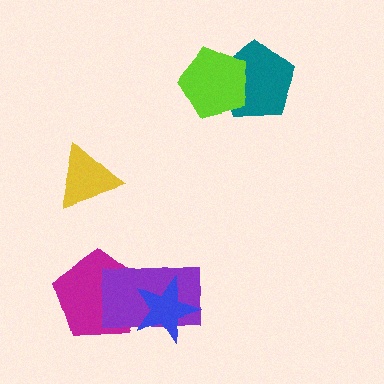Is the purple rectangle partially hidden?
Yes, it is partially covered by another shape.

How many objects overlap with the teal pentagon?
1 object overlaps with the teal pentagon.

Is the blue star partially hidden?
No, no other shape covers it.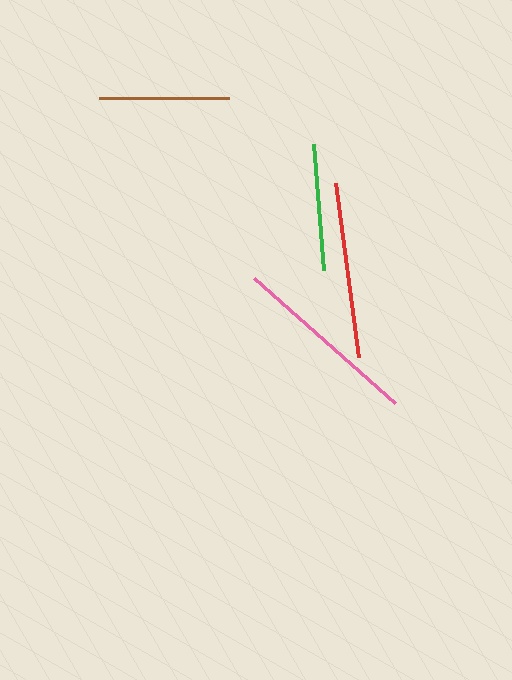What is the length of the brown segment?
The brown segment is approximately 130 pixels long.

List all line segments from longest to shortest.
From longest to shortest: pink, red, brown, green.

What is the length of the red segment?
The red segment is approximately 176 pixels long.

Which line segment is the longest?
The pink line is the longest at approximately 188 pixels.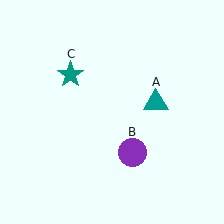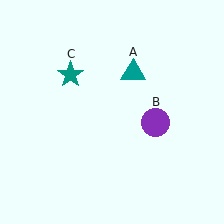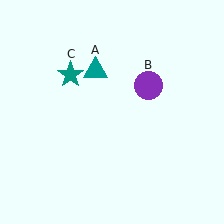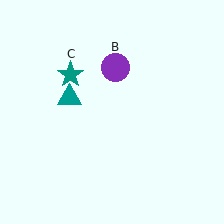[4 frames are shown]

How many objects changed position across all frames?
2 objects changed position: teal triangle (object A), purple circle (object B).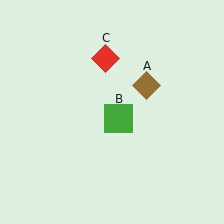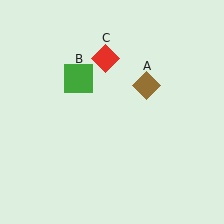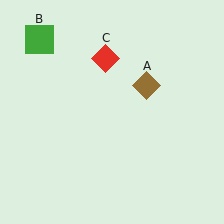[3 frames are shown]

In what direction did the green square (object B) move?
The green square (object B) moved up and to the left.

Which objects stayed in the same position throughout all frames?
Brown diamond (object A) and red diamond (object C) remained stationary.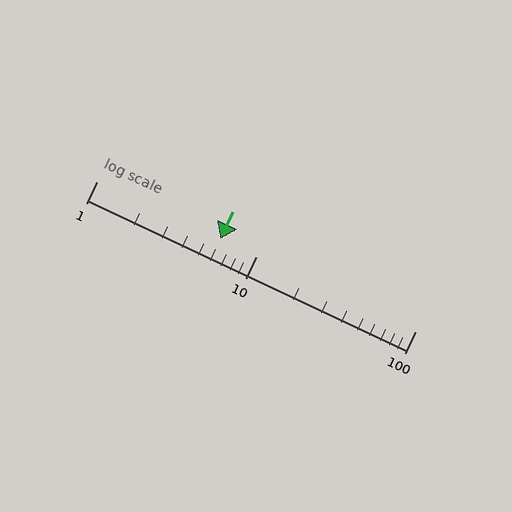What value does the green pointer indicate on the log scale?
The pointer indicates approximately 6.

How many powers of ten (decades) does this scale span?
The scale spans 2 decades, from 1 to 100.